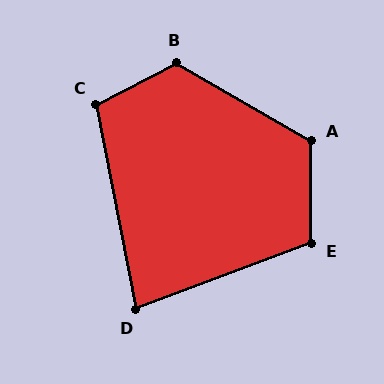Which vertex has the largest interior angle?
B, at approximately 123 degrees.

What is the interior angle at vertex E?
Approximately 110 degrees (obtuse).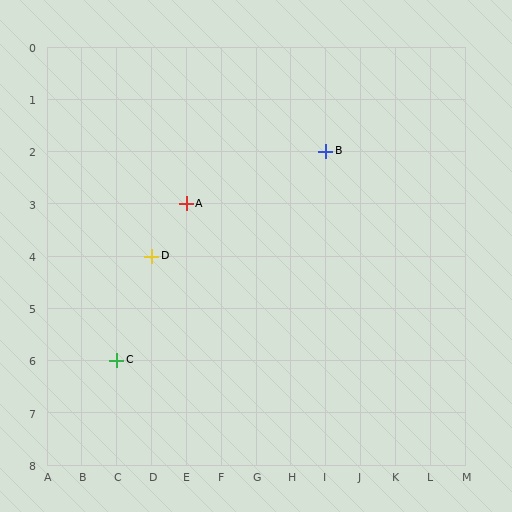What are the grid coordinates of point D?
Point D is at grid coordinates (D, 4).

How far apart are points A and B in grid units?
Points A and B are 4 columns and 1 row apart (about 4.1 grid units diagonally).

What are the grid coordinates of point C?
Point C is at grid coordinates (C, 6).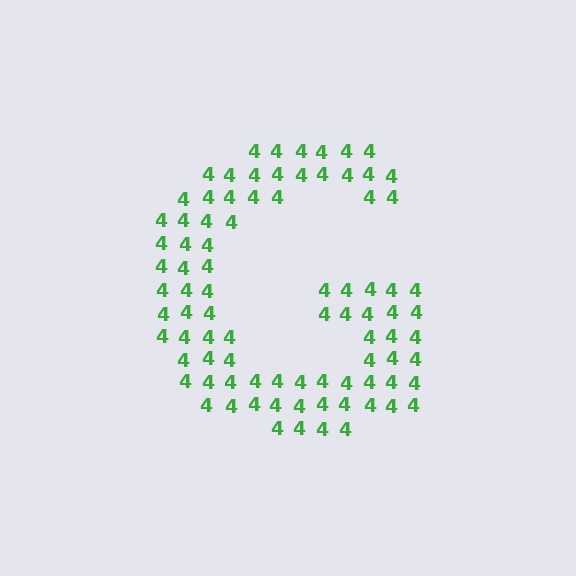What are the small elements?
The small elements are digit 4's.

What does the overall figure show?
The overall figure shows the letter G.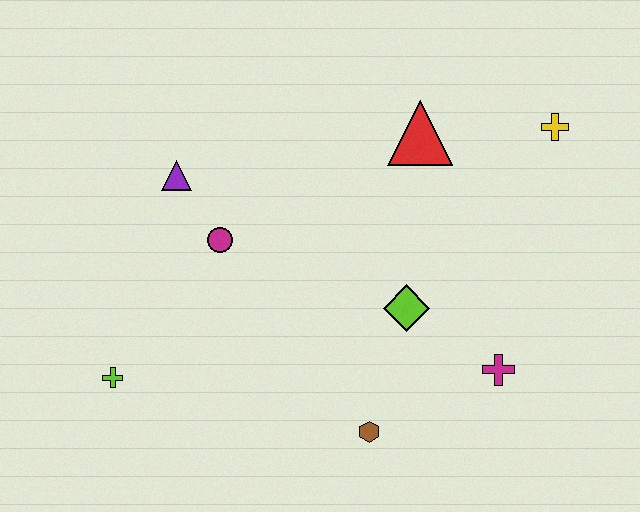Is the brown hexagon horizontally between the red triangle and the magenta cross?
No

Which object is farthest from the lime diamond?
The lime cross is farthest from the lime diamond.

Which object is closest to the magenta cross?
The lime diamond is closest to the magenta cross.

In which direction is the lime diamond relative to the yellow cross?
The lime diamond is below the yellow cross.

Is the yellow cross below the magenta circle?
No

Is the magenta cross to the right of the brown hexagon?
Yes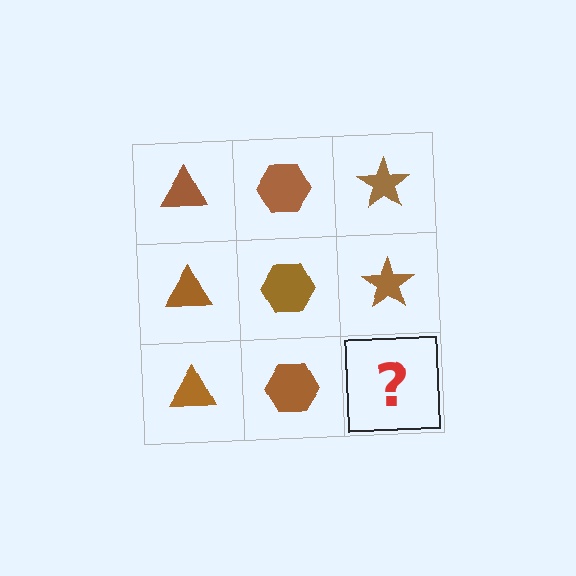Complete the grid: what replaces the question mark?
The question mark should be replaced with a brown star.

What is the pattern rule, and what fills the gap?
The rule is that each column has a consistent shape. The gap should be filled with a brown star.